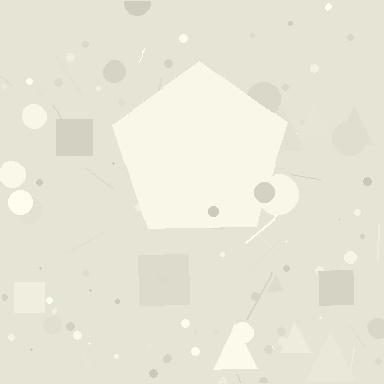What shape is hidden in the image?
A pentagon is hidden in the image.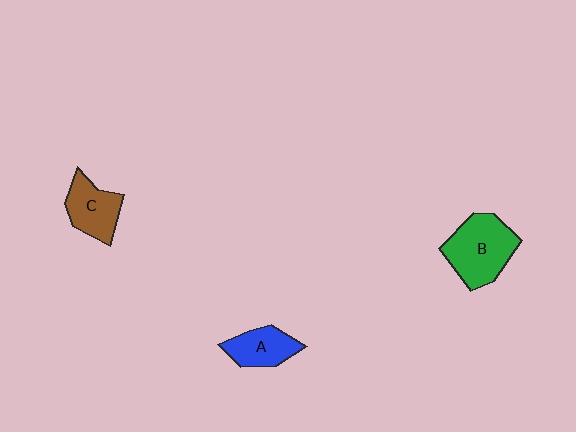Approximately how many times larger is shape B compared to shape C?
Approximately 1.5 times.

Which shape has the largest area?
Shape B (green).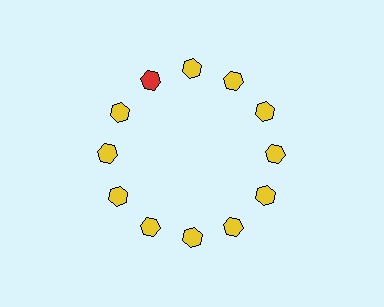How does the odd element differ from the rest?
It has a different color: red instead of yellow.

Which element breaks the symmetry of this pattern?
The red hexagon at roughly the 11 o'clock position breaks the symmetry. All other shapes are yellow hexagons.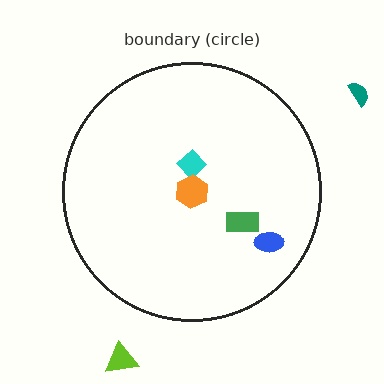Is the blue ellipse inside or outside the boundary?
Inside.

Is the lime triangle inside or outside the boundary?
Outside.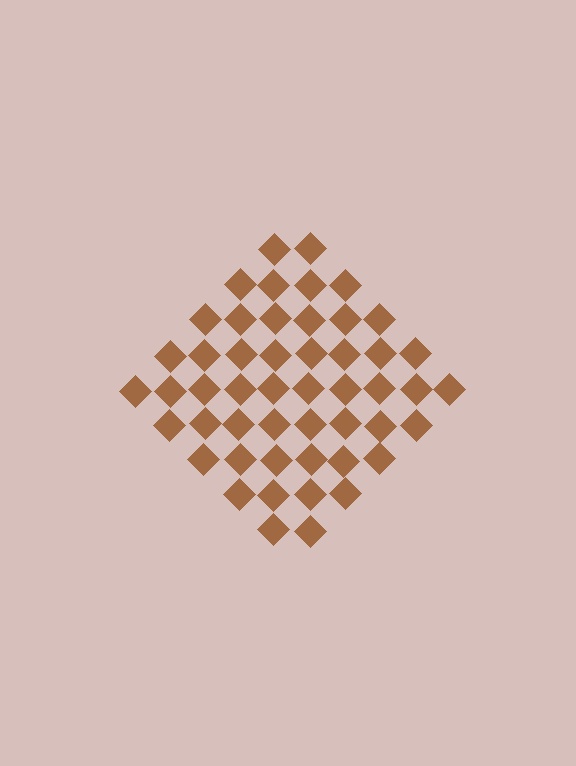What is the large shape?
The large shape is a diamond.